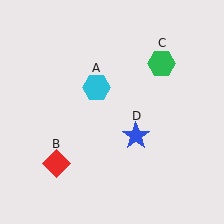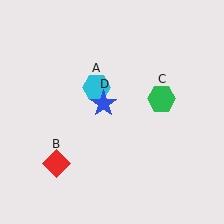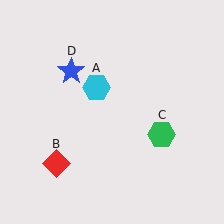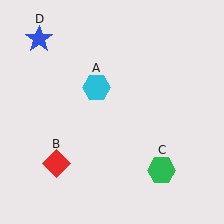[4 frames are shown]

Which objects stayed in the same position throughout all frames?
Cyan hexagon (object A) and red diamond (object B) remained stationary.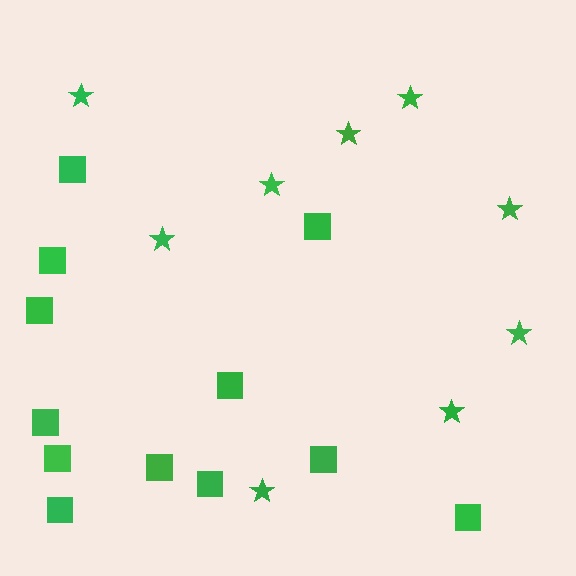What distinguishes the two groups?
There are 2 groups: one group of stars (9) and one group of squares (12).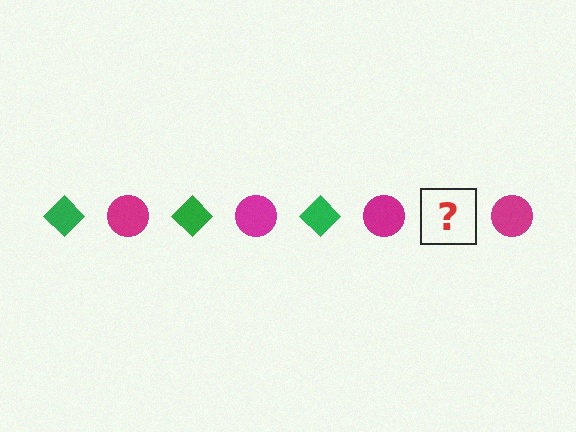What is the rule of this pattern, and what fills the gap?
The rule is that the pattern alternates between green diamond and magenta circle. The gap should be filled with a green diamond.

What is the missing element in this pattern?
The missing element is a green diamond.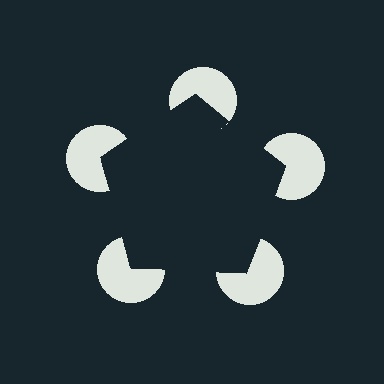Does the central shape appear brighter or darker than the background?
It typically appears slightly darker than the background, even though no actual brightness change is drawn.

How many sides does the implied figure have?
5 sides.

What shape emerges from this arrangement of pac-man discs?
An illusory pentagon — its edges are inferred from the aligned wedge cuts in the pac-man discs, not physically drawn.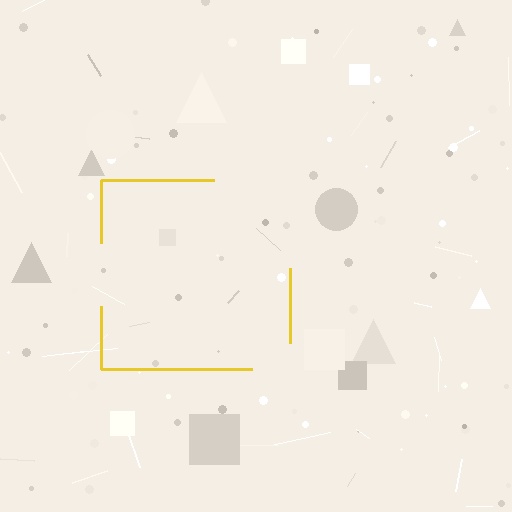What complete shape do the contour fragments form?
The contour fragments form a square.